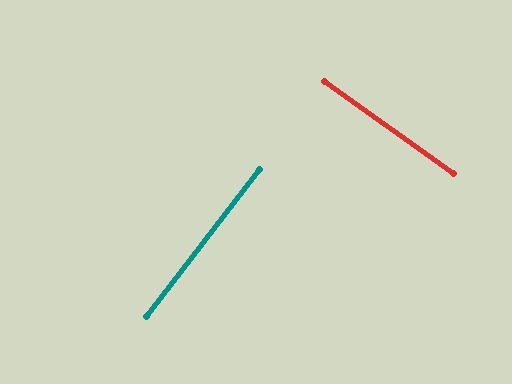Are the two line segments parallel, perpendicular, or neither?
Perpendicular — they meet at approximately 88°.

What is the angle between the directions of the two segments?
Approximately 88 degrees.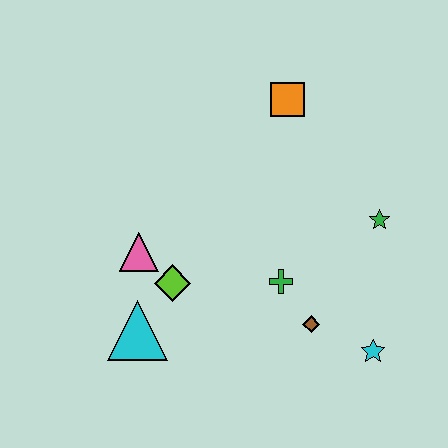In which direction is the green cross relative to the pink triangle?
The green cross is to the right of the pink triangle.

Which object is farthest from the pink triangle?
The cyan star is farthest from the pink triangle.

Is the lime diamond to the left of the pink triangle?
No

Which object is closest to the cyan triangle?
The lime diamond is closest to the cyan triangle.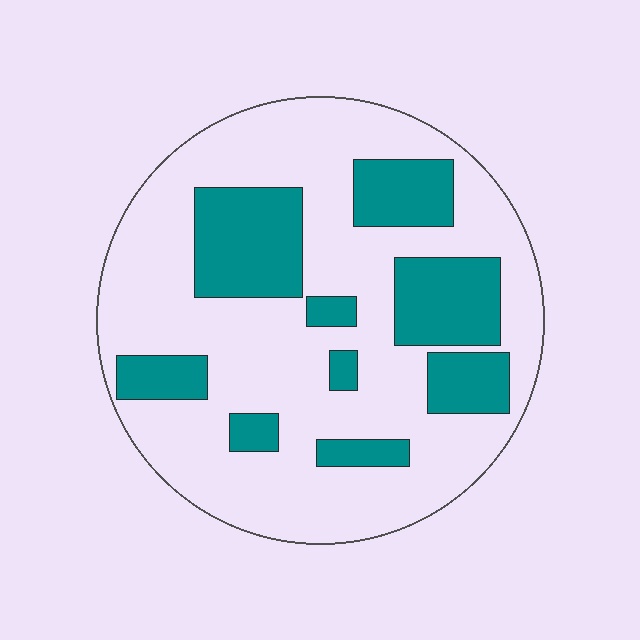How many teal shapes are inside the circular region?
9.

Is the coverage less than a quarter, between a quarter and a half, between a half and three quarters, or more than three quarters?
Between a quarter and a half.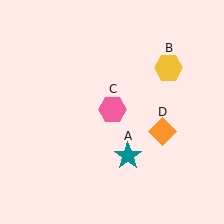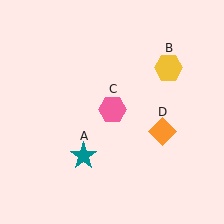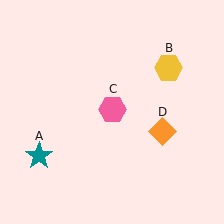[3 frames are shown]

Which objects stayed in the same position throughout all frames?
Yellow hexagon (object B) and pink hexagon (object C) and orange diamond (object D) remained stationary.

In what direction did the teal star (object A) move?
The teal star (object A) moved left.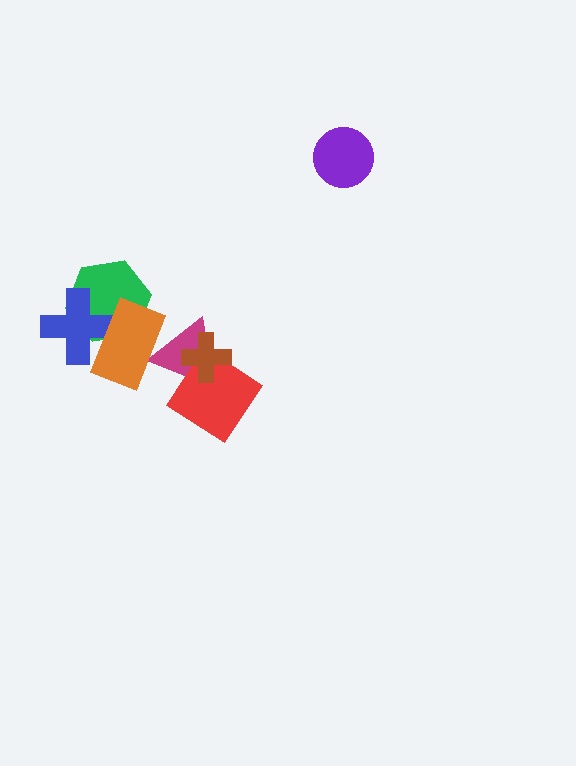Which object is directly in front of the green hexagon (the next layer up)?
The blue cross is directly in front of the green hexagon.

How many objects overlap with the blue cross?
2 objects overlap with the blue cross.